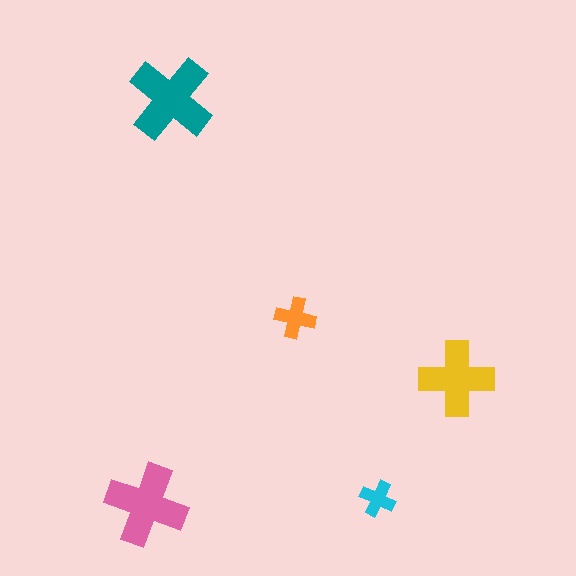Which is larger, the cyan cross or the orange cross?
The orange one.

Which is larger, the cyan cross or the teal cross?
The teal one.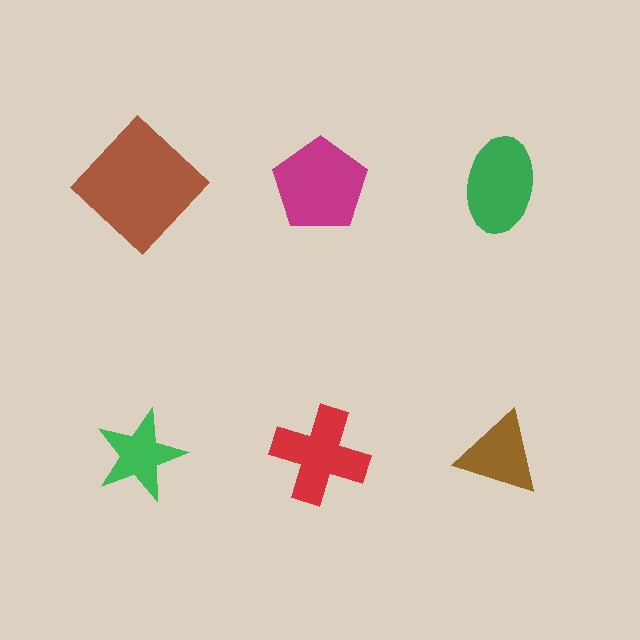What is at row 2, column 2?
A red cross.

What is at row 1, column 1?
A brown diamond.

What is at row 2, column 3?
A brown triangle.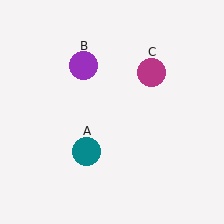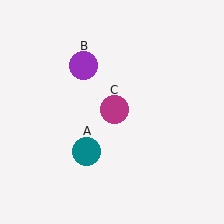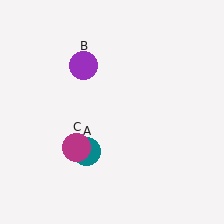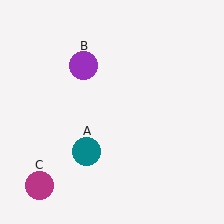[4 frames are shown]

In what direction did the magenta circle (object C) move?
The magenta circle (object C) moved down and to the left.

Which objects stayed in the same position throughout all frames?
Teal circle (object A) and purple circle (object B) remained stationary.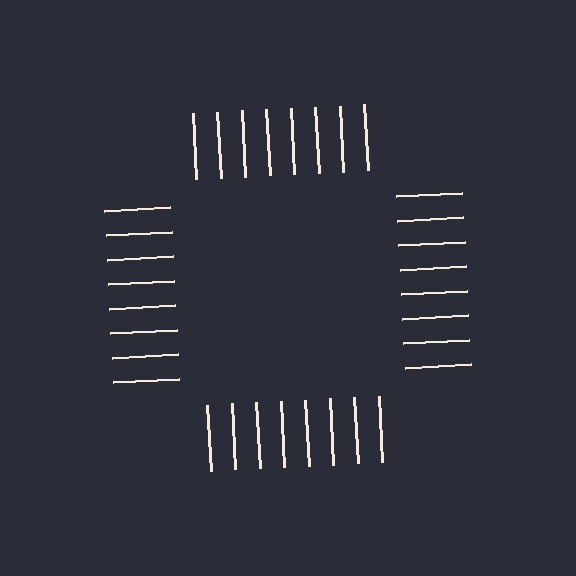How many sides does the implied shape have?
4 sides — the line-ends trace a square.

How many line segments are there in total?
32 — 8 along each of the 4 edges.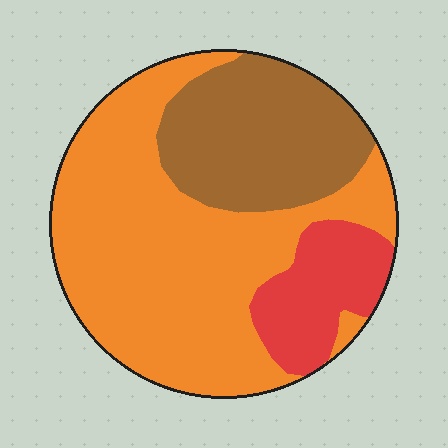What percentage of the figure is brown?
Brown covers about 25% of the figure.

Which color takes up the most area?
Orange, at roughly 60%.